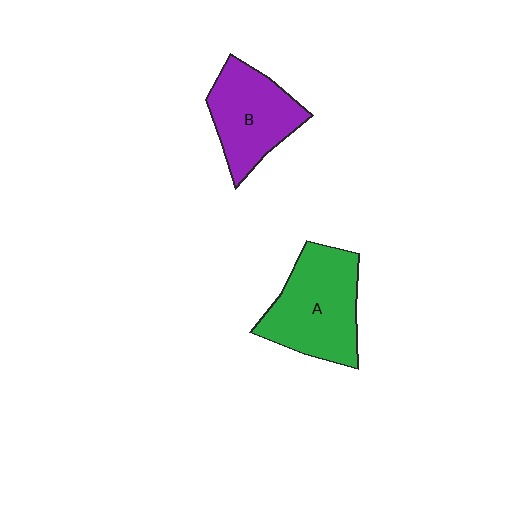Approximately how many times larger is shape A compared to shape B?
Approximately 1.2 times.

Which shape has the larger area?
Shape A (green).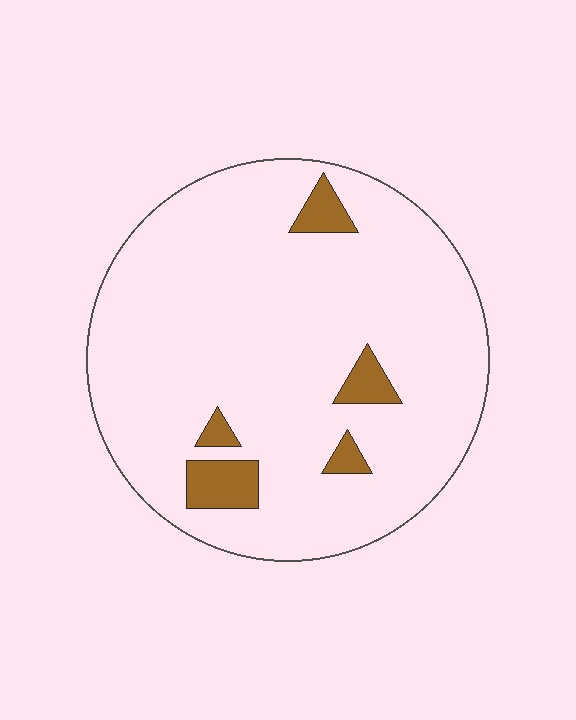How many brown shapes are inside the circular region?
5.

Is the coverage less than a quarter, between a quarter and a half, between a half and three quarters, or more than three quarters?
Less than a quarter.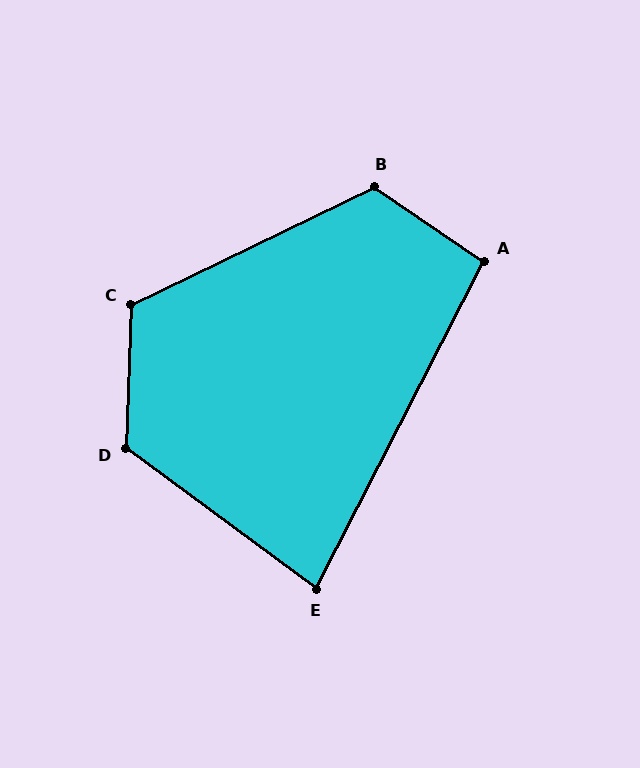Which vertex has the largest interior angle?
D, at approximately 124 degrees.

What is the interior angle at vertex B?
Approximately 120 degrees (obtuse).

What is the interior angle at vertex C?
Approximately 118 degrees (obtuse).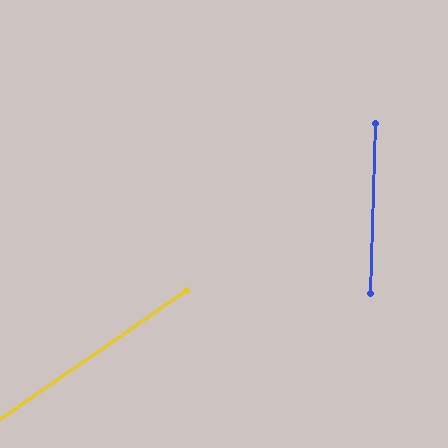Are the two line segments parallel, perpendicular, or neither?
Neither parallel nor perpendicular — they differ by about 54°.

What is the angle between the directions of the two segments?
Approximately 54 degrees.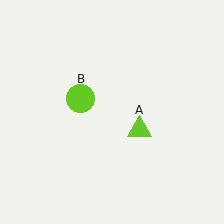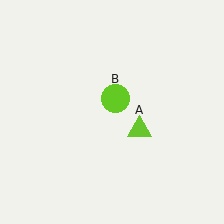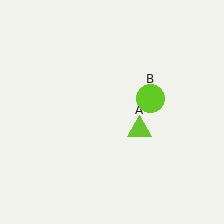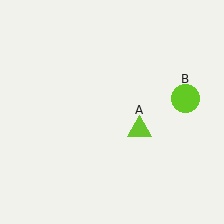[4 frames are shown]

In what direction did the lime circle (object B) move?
The lime circle (object B) moved right.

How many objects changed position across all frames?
1 object changed position: lime circle (object B).